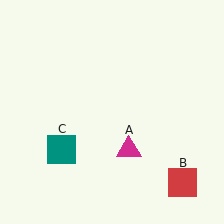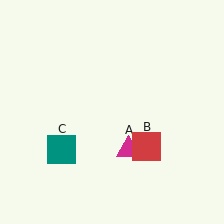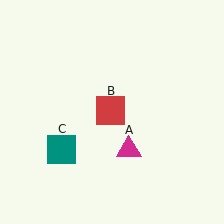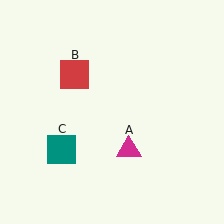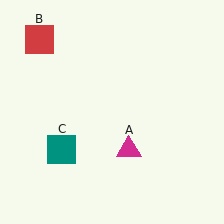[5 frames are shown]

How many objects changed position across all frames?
1 object changed position: red square (object B).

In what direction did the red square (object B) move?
The red square (object B) moved up and to the left.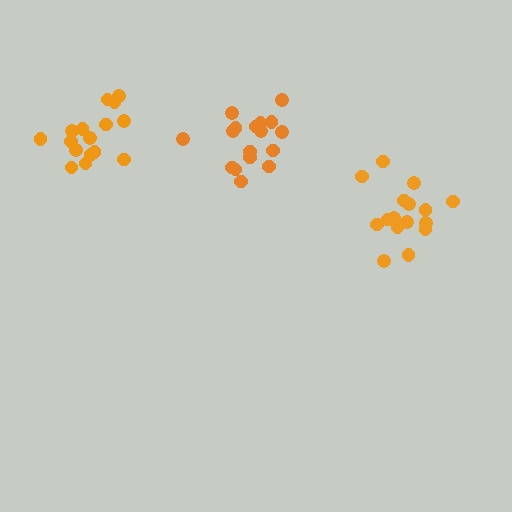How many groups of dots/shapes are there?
There are 3 groups.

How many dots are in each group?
Group 1: 17 dots, Group 2: 16 dots, Group 3: 16 dots (49 total).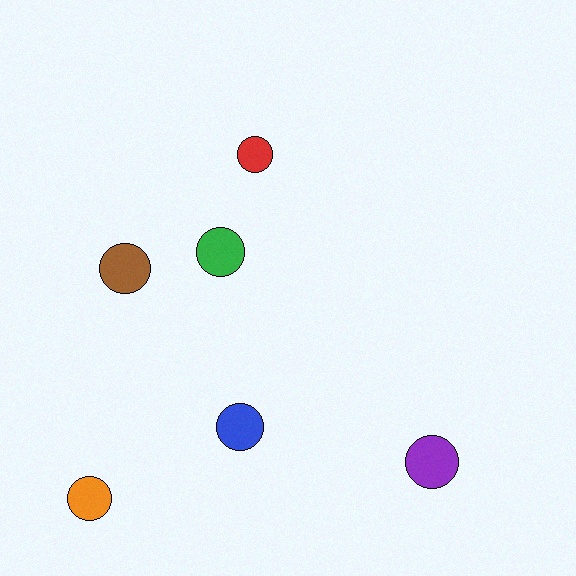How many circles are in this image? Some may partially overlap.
There are 6 circles.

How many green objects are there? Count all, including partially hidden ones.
There is 1 green object.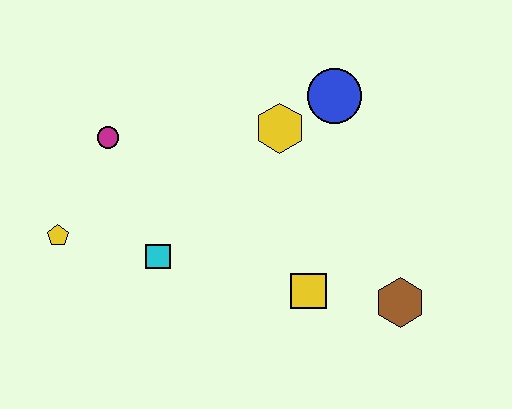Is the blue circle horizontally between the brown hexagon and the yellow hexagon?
Yes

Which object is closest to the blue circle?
The yellow hexagon is closest to the blue circle.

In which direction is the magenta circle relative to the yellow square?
The magenta circle is to the left of the yellow square.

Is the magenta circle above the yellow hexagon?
No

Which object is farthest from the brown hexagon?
The yellow pentagon is farthest from the brown hexagon.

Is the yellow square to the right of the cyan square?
Yes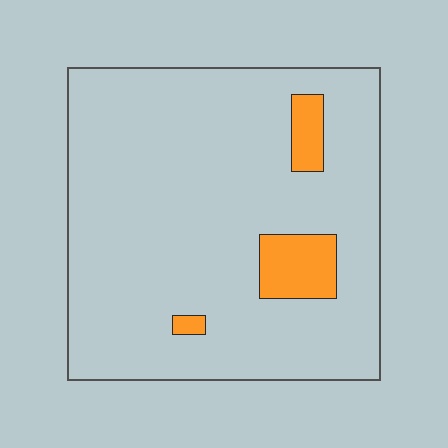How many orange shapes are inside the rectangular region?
3.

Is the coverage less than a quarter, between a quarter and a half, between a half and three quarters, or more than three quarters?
Less than a quarter.